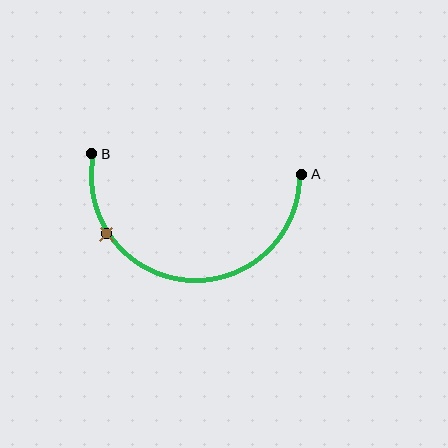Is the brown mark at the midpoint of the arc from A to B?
No. The brown mark lies on the arc but is closer to endpoint B. The arc midpoint would be at the point on the curve equidistant along the arc from both A and B.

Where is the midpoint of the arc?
The arc midpoint is the point on the curve farthest from the straight line joining A and B. It sits below that line.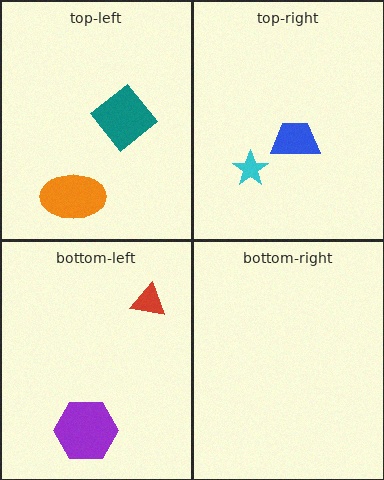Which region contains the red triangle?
The bottom-left region.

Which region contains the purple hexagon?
The bottom-left region.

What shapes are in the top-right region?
The cyan star, the blue trapezoid.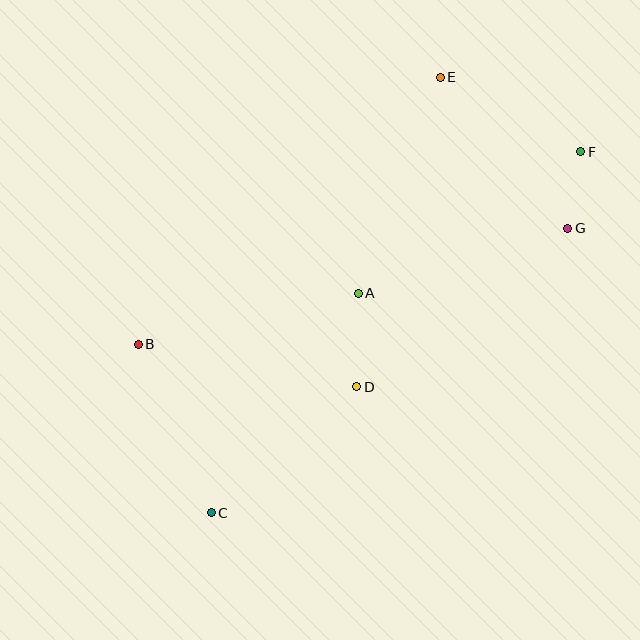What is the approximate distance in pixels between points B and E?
The distance between B and E is approximately 403 pixels.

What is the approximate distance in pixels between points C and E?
The distance between C and E is approximately 492 pixels.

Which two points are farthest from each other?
Points C and F are farthest from each other.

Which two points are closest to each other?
Points F and G are closest to each other.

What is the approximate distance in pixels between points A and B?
The distance between A and B is approximately 225 pixels.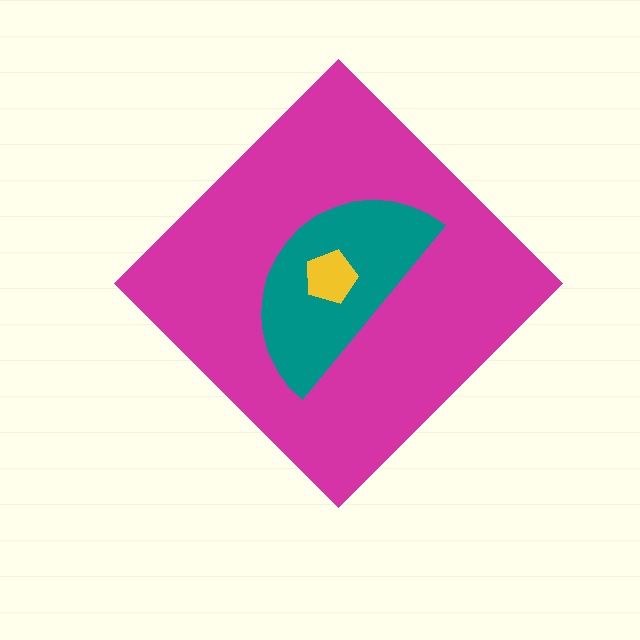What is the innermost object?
The yellow pentagon.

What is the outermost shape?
The magenta diamond.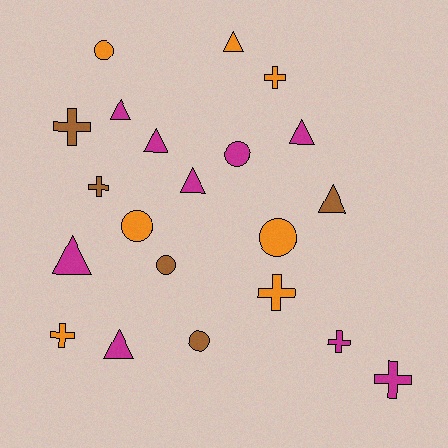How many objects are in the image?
There are 21 objects.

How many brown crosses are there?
There are 2 brown crosses.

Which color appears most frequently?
Magenta, with 9 objects.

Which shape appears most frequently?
Triangle, with 8 objects.